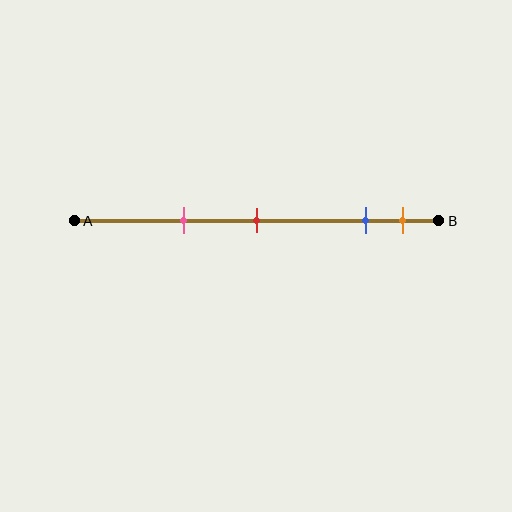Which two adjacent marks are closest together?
The blue and orange marks are the closest adjacent pair.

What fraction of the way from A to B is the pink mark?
The pink mark is approximately 30% (0.3) of the way from A to B.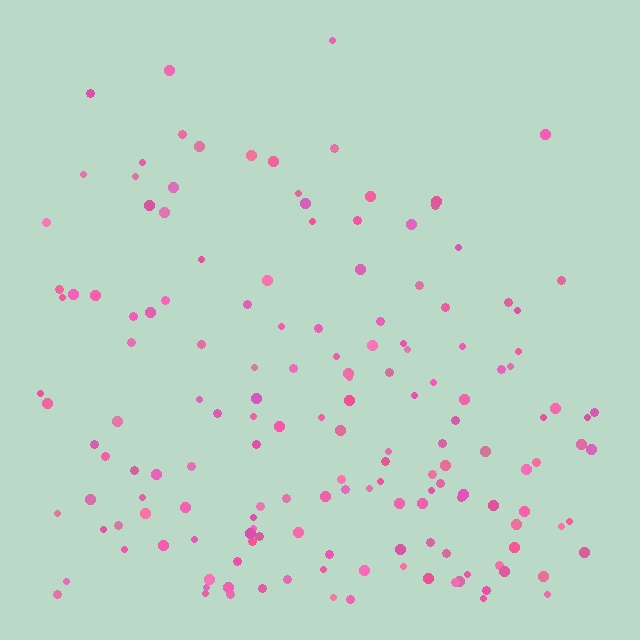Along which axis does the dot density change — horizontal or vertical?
Vertical.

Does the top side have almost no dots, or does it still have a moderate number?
Still a moderate number, just noticeably fewer than the bottom.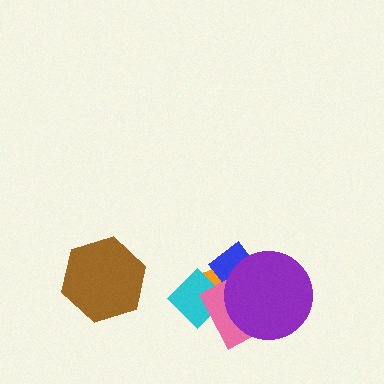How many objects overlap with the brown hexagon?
0 objects overlap with the brown hexagon.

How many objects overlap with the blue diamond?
4 objects overlap with the blue diamond.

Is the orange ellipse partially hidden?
Yes, it is partially covered by another shape.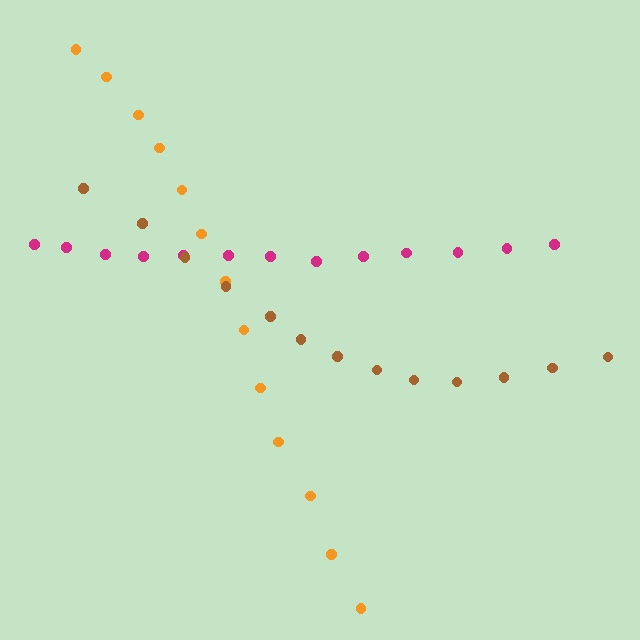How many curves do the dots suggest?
There are 3 distinct paths.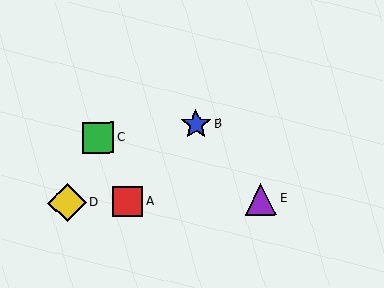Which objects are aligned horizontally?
Objects A, D, E are aligned horizontally.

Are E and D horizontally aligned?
Yes, both are at y≈199.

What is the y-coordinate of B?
Object B is at y≈124.